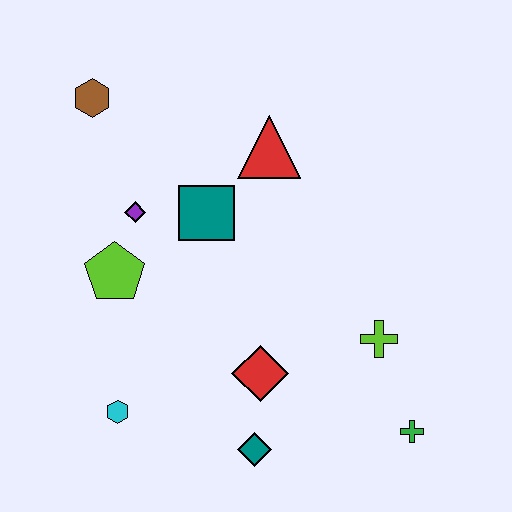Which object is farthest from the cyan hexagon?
The brown hexagon is farthest from the cyan hexagon.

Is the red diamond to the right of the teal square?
Yes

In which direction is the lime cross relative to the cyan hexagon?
The lime cross is to the right of the cyan hexagon.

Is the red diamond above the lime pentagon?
No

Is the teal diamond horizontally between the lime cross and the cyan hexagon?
Yes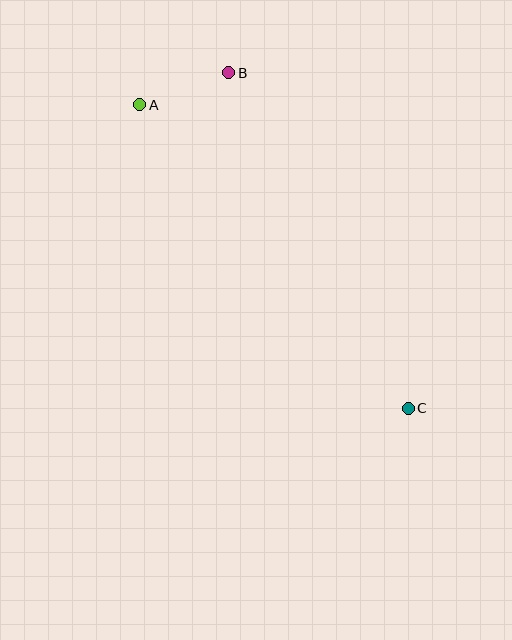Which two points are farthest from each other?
Points A and C are farthest from each other.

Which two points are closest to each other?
Points A and B are closest to each other.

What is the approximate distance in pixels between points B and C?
The distance between B and C is approximately 381 pixels.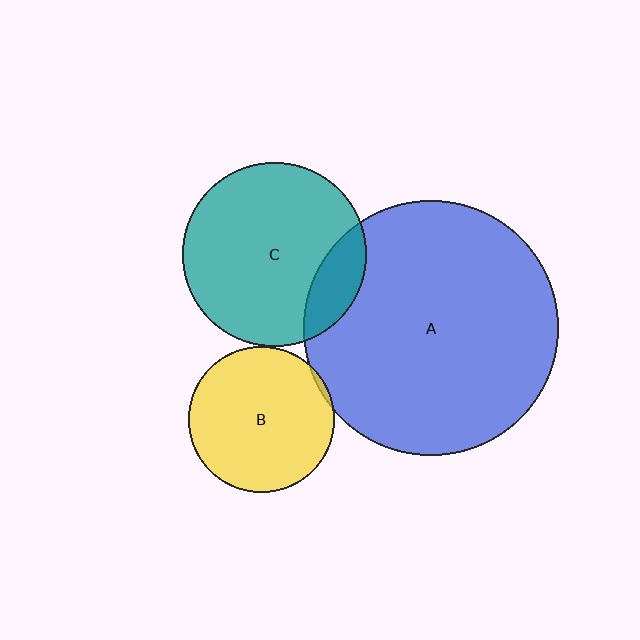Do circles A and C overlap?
Yes.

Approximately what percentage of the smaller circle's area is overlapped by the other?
Approximately 15%.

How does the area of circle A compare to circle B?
Approximately 3.1 times.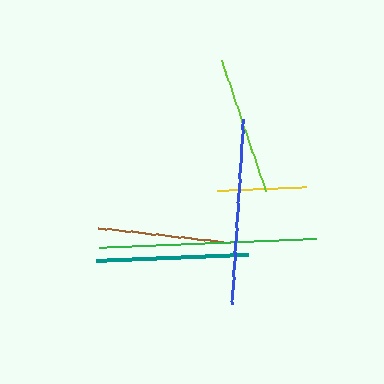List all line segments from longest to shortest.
From longest to shortest: green, blue, teal, lime, brown, yellow.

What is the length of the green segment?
The green segment is approximately 217 pixels long.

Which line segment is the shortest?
The yellow line is the shortest at approximately 90 pixels.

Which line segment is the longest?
The green line is the longest at approximately 217 pixels.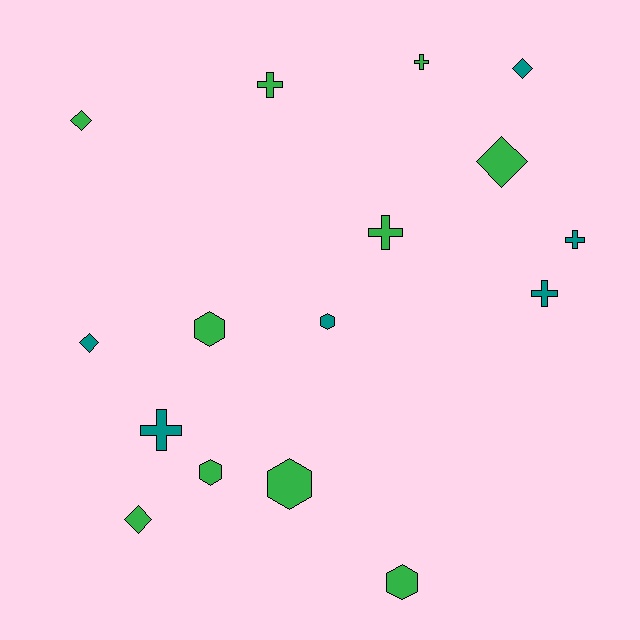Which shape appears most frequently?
Cross, with 6 objects.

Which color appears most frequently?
Green, with 10 objects.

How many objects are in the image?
There are 16 objects.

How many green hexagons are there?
There are 4 green hexagons.